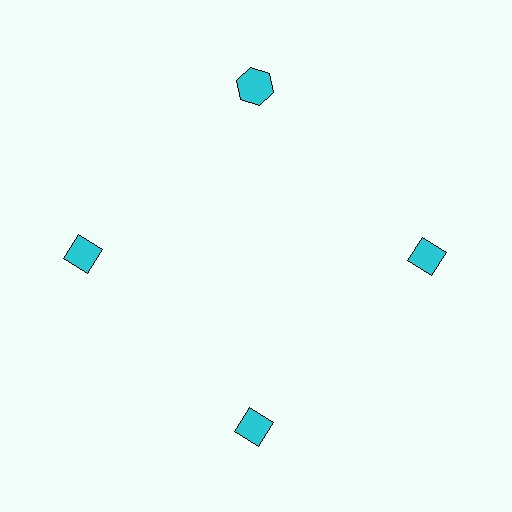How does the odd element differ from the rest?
It has a different shape: hexagon instead of diamond.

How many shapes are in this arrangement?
There are 4 shapes arranged in a ring pattern.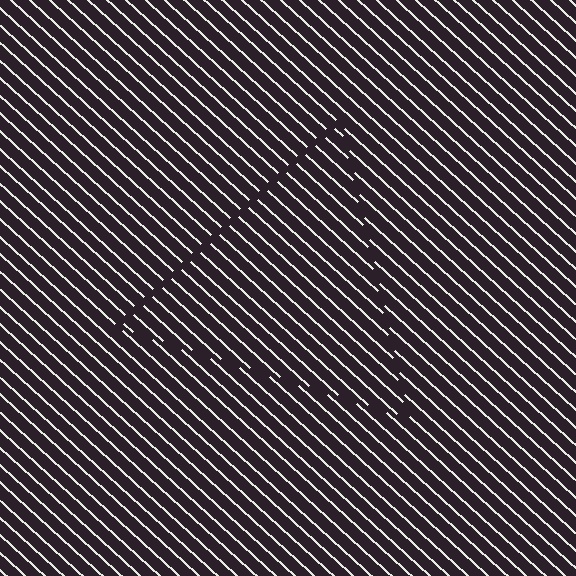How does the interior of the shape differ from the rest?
The interior of the shape contains the same grating, shifted by half a period — the contour is defined by the phase discontinuity where line-ends from the inner and outer gratings abut.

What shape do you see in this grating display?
An illusory triangle. The interior of the shape contains the same grating, shifted by half a period — the contour is defined by the phase discontinuity where line-ends from the inner and outer gratings abut.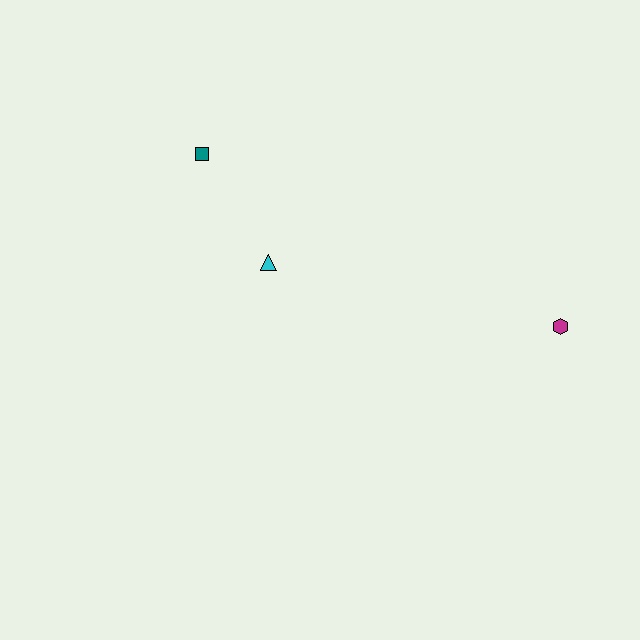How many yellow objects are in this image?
There are no yellow objects.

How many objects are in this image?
There are 3 objects.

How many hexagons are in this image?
There is 1 hexagon.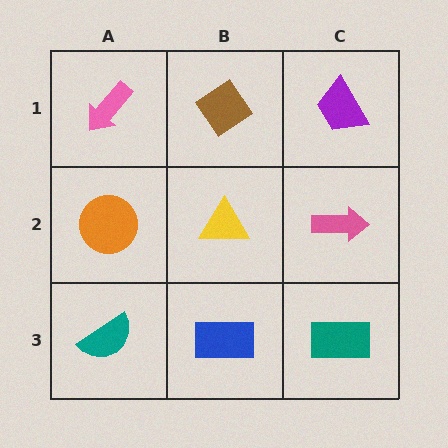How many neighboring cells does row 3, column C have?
2.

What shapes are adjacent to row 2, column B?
A brown diamond (row 1, column B), a blue rectangle (row 3, column B), an orange circle (row 2, column A), a pink arrow (row 2, column C).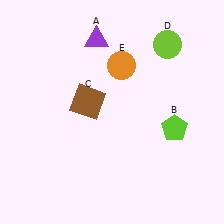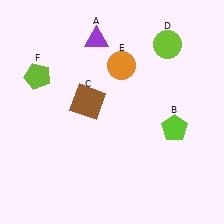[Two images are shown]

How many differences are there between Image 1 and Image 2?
There is 1 difference between the two images.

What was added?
A lime pentagon (F) was added in Image 2.